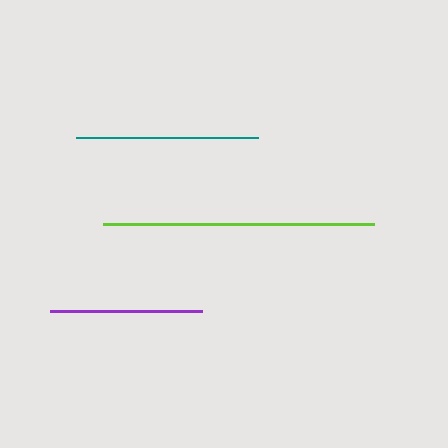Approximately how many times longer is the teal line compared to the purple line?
The teal line is approximately 1.2 times the length of the purple line.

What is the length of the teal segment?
The teal segment is approximately 181 pixels long.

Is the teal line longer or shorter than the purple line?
The teal line is longer than the purple line.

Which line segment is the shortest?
The purple line is the shortest at approximately 152 pixels.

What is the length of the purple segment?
The purple segment is approximately 152 pixels long.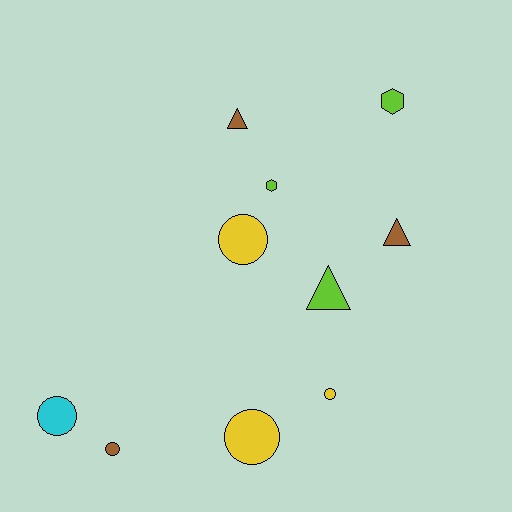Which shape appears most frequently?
Circle, with 5 objects.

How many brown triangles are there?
There are 2 brown triangles.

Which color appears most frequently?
Yellow, with 3 objects.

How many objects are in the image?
There are 10 objects.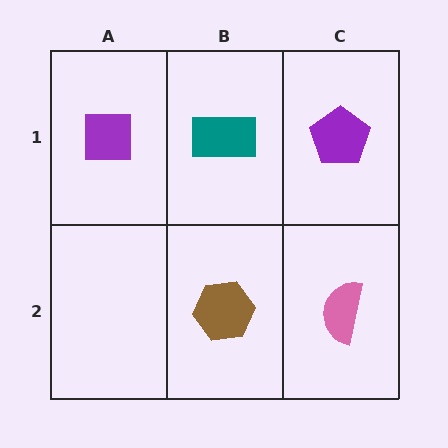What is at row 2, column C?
A pink semicircle.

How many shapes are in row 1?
3 shapes.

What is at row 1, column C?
A purple pentagon.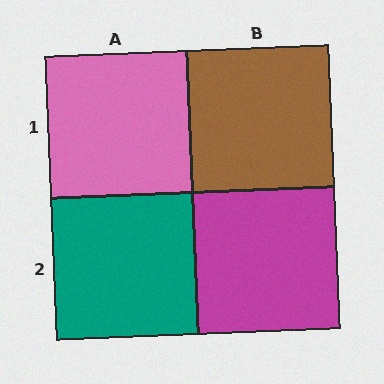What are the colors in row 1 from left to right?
Pink, brown.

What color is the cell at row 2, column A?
Teal.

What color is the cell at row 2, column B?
Magenta.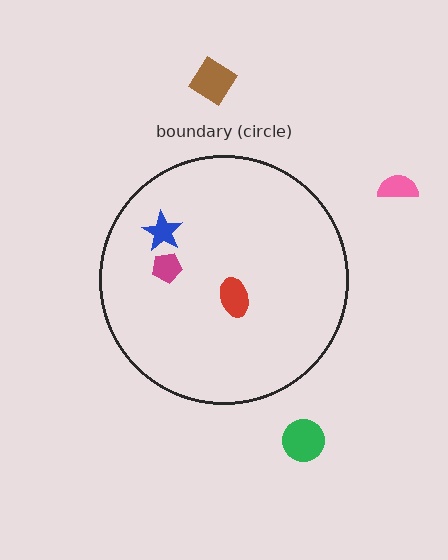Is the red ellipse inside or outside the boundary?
Inside.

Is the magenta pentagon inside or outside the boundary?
Inside.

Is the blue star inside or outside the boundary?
Inside.